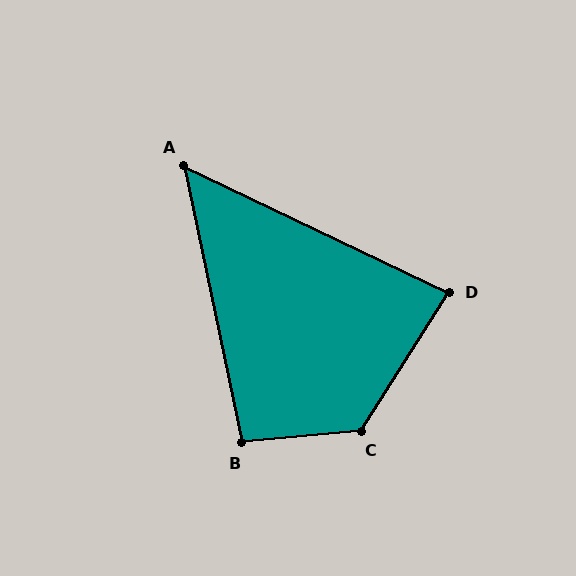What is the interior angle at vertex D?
Approximately 83 degrees (acute).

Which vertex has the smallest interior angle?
A, at approximately 53 degrees.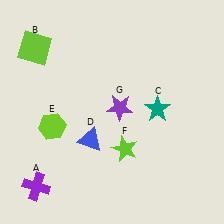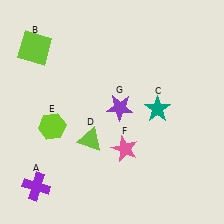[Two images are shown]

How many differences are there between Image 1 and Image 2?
There are 2 differences between the two images.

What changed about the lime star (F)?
In Image 1, F is lime. In Image 2, it changed to pink.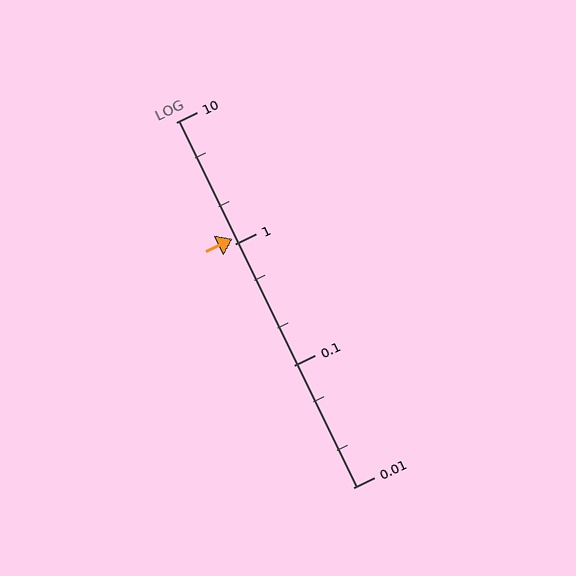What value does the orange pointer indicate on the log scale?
The pointer indicates approximately 1.1.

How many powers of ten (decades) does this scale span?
The scale spans 3 decades, from 0.01 to 10.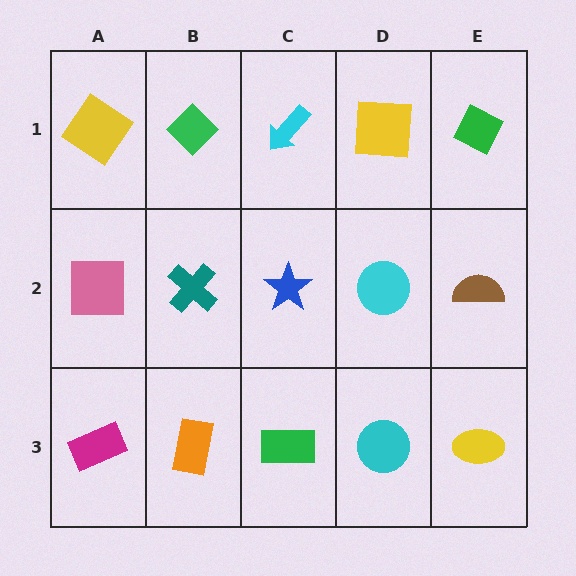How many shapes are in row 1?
5 shapes.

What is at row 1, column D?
A yellow square.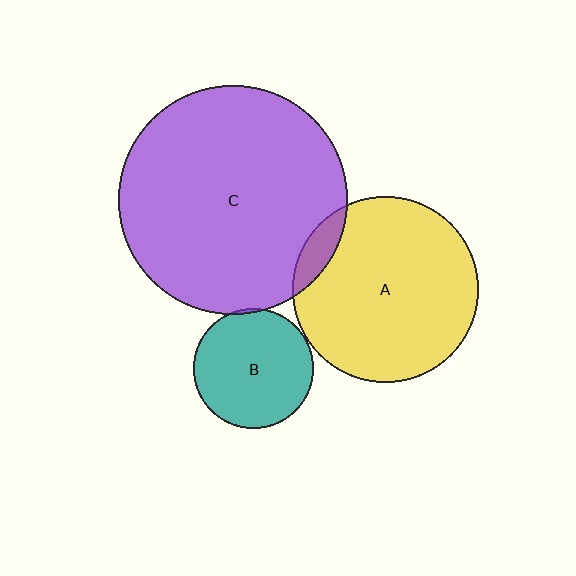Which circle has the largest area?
Circle C (purple).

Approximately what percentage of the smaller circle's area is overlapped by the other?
Approximately 10%.